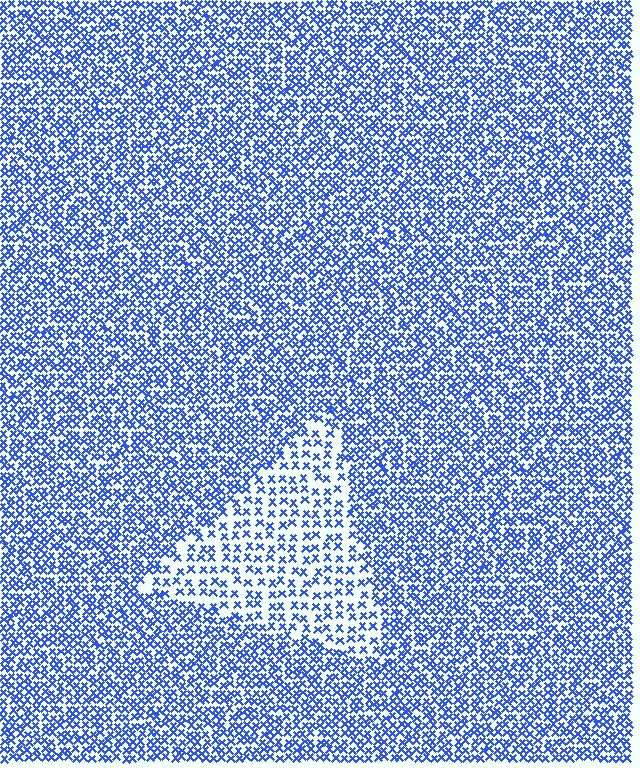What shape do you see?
I see a triangle.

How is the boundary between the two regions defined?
The boundary is defined by a change in element density (approximately 2.0x ratio). All elements are the same color, size, and shape.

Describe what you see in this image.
The image contains small blue elements arranged at two different densities. A triangle-shaped region is visible where the elements are less densely packed than the surrounding area.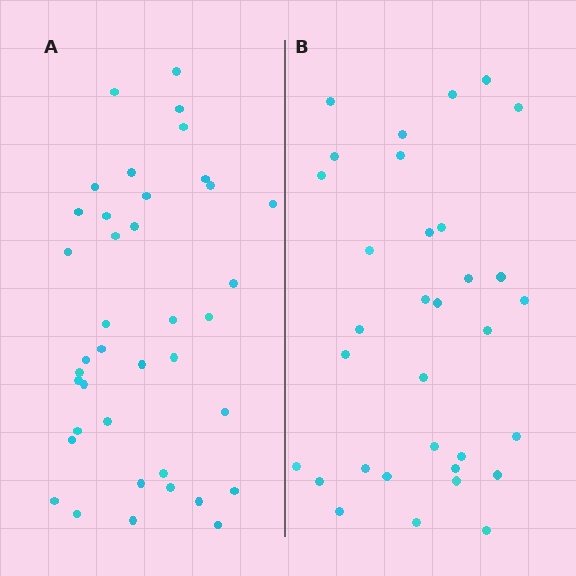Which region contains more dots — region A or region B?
Region A (the left region) has more dots.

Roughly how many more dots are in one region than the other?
Region A has about 6 more dots than region B.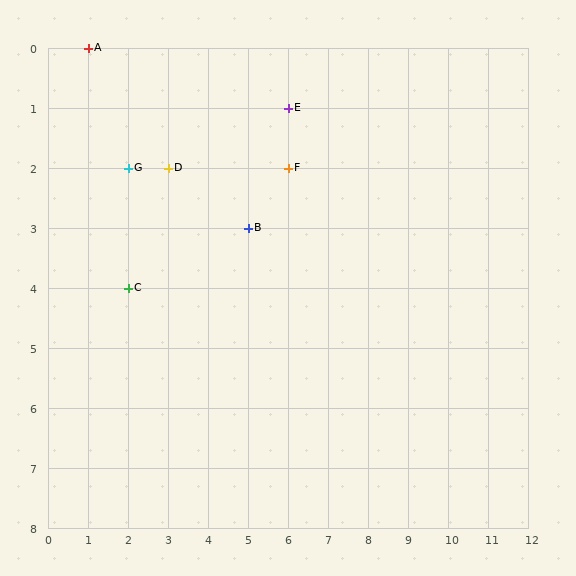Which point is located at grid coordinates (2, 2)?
Point G is at (2, 2).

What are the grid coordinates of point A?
Point A is at grid coordinates (1, 0).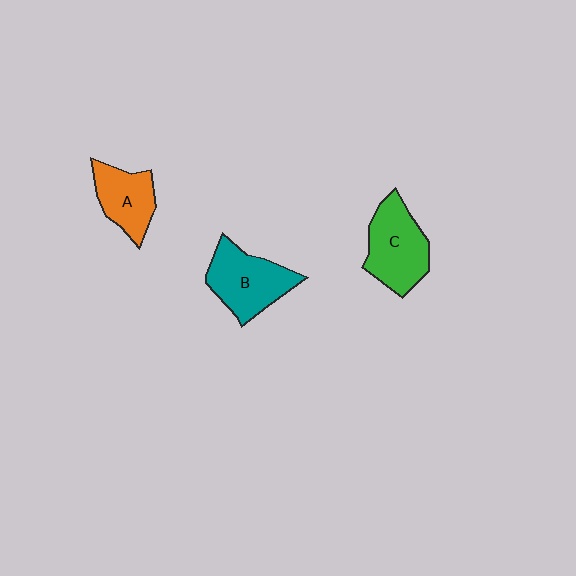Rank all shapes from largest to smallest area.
From largest to smallest: B (teal), C (green), A (orange).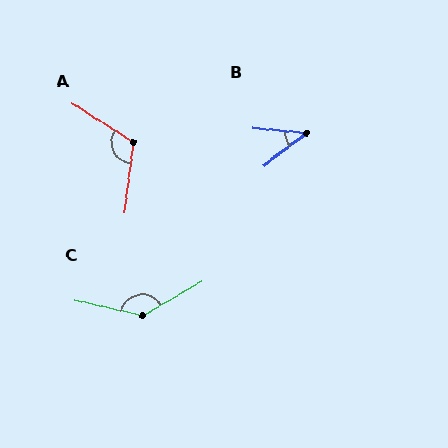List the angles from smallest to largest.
B (43°), A (115°), C (137°).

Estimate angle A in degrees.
Approximately 115 degrees.